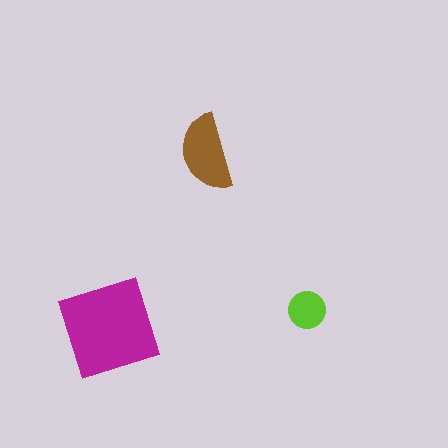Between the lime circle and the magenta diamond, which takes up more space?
The magenta diamond.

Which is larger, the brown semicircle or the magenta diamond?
The magenta diamond.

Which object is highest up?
The brown semicircle is topmost.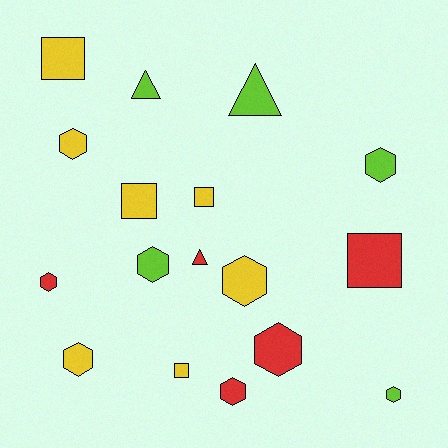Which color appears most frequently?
Yellow, with 7 objects.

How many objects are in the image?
There are 17 objects.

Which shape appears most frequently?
Hexagon, with 9 objects.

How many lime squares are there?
There are no lime squares.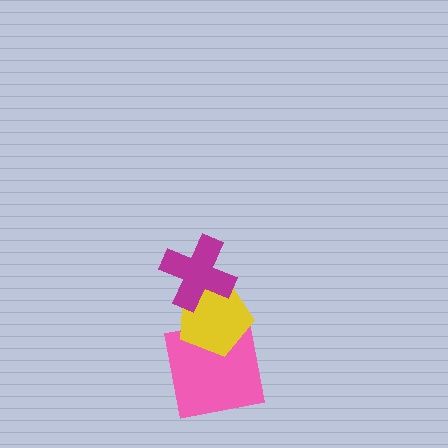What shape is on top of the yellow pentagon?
The magenta cross is on top of the yellow pentagon.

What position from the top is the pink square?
The pink square is 3rd from the top.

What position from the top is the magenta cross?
The magenta cross is 1st from the top.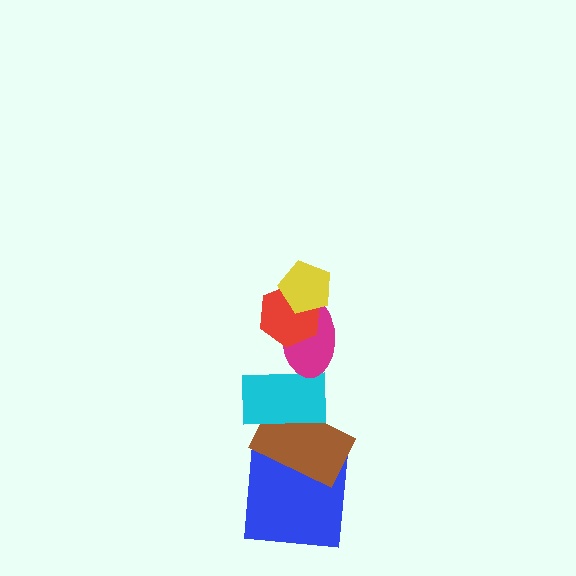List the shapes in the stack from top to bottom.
From top to bottom: the yellow pentagon, the red hexagon, the magenta ellipse, the cyan rectangle, the brown rectangle, the blue square.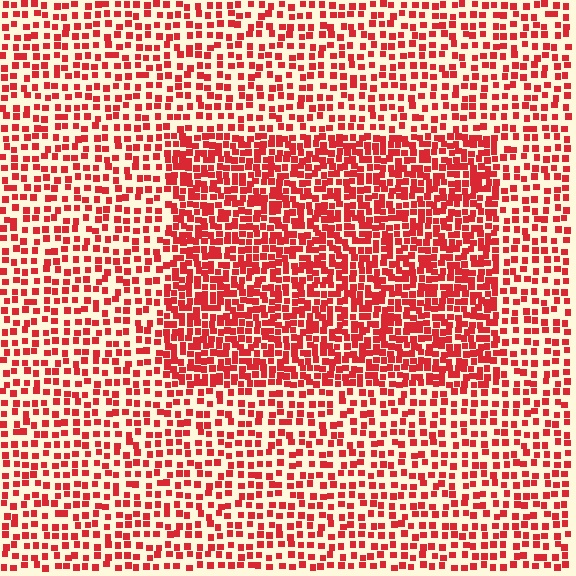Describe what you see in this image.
The image contains small red elements arranged at two different densities. A rectangle-shaped region is visible where the elements are more densely packed than the surrounding area.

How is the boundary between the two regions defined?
The boundary is defined by a change in element density (approximately 1.9x ratio). All elements are the same color, size, and shape.